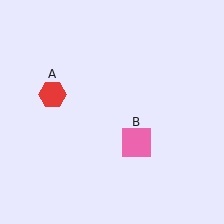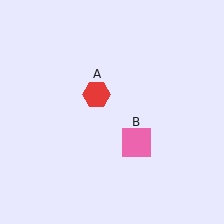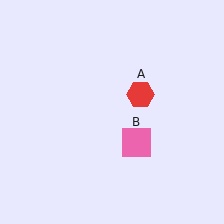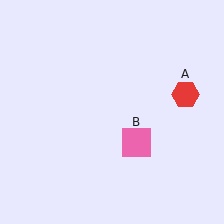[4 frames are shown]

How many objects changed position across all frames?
1 object changed position: red hexagon (object A).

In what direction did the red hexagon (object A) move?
The red hexagon (object A) moved right.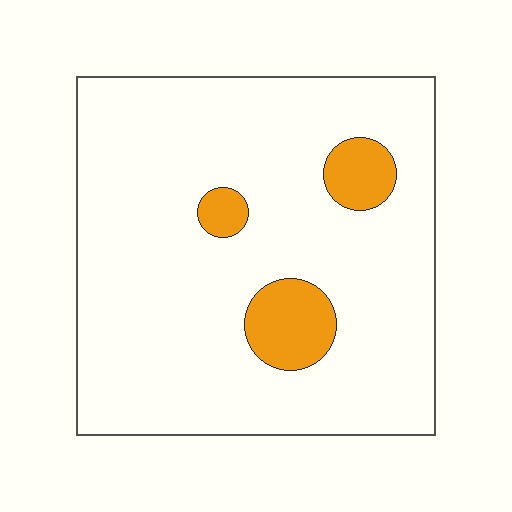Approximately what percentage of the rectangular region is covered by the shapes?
Approximately 10%.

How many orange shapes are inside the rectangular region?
3.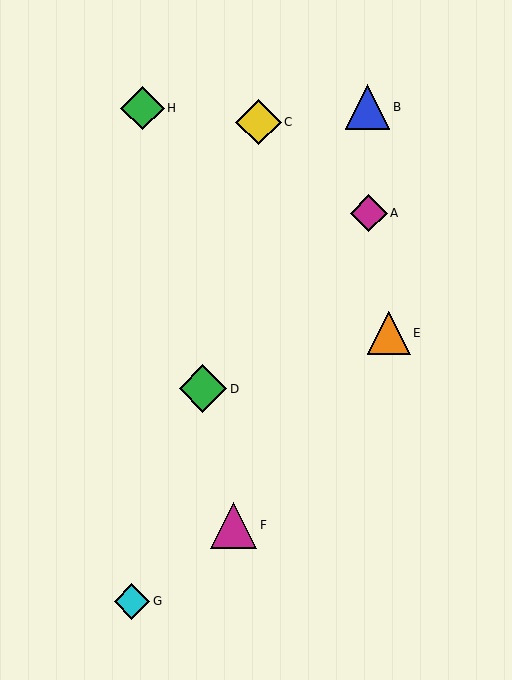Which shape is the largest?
The green diamond (labeled D) is the largest.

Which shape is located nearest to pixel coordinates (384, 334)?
The orange triangle (labeled E) at (389, 333) is nearest to that location.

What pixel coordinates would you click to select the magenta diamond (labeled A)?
Click at (369, 213) to select the magenta diamond A.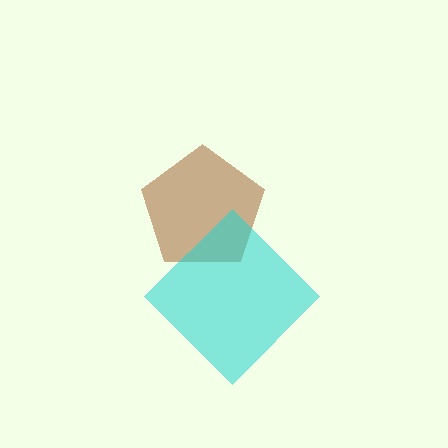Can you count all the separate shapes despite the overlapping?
Yes, there are 2 separate shapes.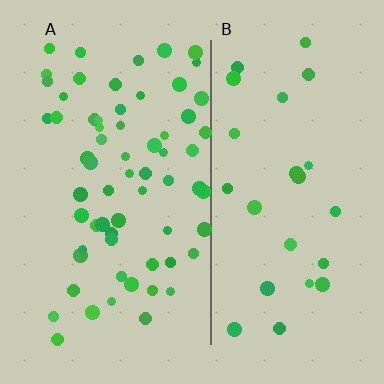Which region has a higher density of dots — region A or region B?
A (the left).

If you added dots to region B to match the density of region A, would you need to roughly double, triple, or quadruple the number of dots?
Approximately triple.